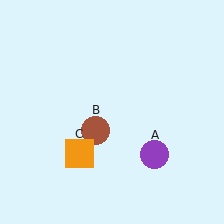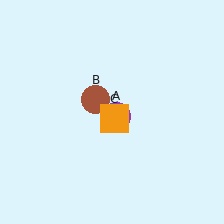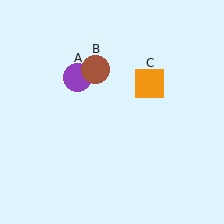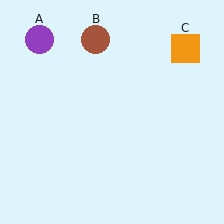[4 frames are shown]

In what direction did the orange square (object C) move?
The orange square (object C) moved up and to the right.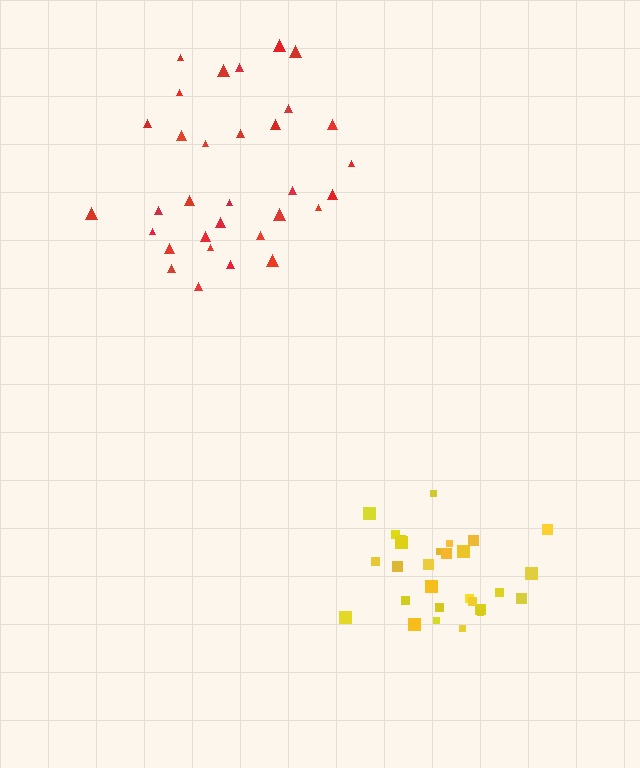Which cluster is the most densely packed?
Yellow.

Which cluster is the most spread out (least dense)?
Red.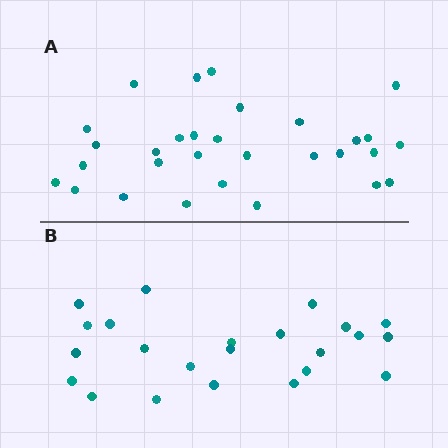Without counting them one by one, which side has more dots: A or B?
Region A (the top region) has more dots.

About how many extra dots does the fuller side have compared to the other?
Region A has roughly 8 or so more dots than region B.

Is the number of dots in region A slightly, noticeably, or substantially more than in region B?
Region A has noticeably more, but not dramatically so. The ratio is roughly 1.3 to 1.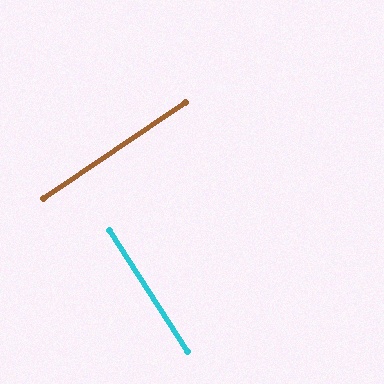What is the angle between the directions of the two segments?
Approximately 89 degrees.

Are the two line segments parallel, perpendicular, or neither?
Perpendicular — they meet at approximately 89°.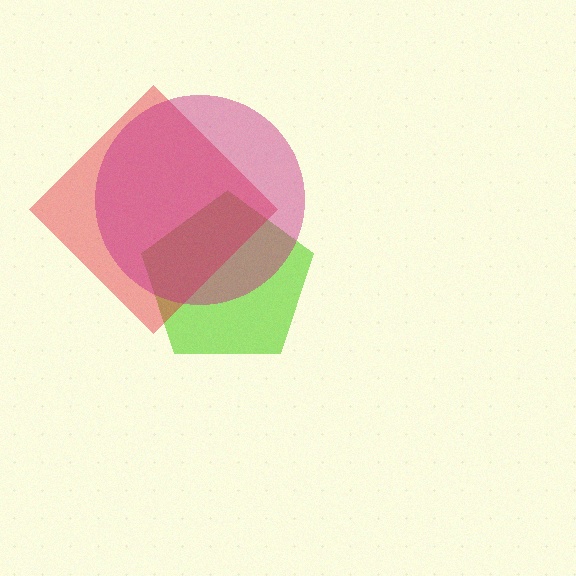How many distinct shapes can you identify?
There are 3 distinct shapes: a lime pentagon, a red diamond, a magenta circle.